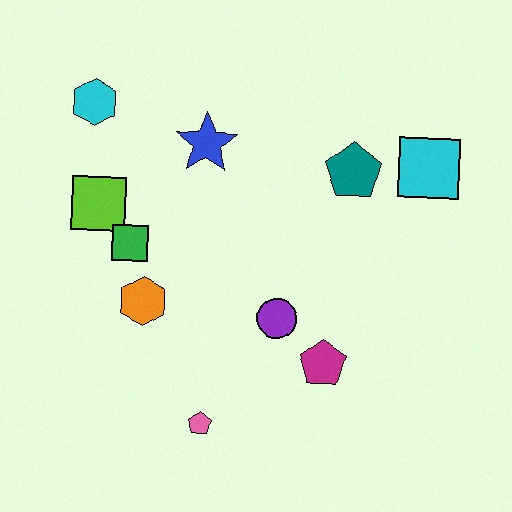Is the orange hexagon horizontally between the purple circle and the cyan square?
No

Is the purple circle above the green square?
No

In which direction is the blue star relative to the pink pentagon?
The blue star is above the pink pentagon.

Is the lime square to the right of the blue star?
No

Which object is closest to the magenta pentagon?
The purple circle is closest to the magenta pentagon.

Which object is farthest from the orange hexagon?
The cyan square is farthest from the orange hexagon.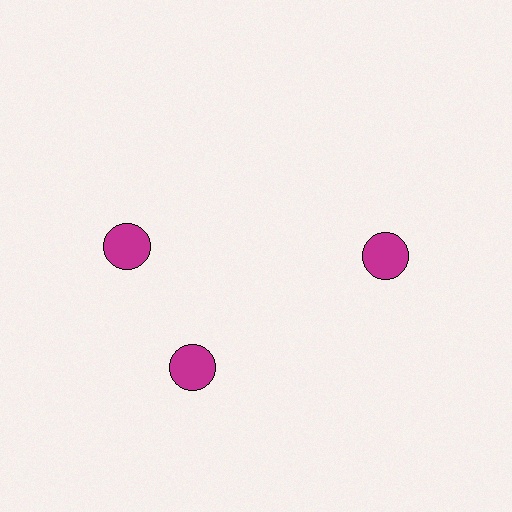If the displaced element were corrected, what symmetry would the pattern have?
It would have 3-fold rotational symmetry — the pattern would map onto itself every 120 degrees.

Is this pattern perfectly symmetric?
No. The 3 magenta circles are arranged in a ring, but one element near the 11 o'clock position is rotated out of alignment along the ring, breaking the 3-fold rotational symmetry.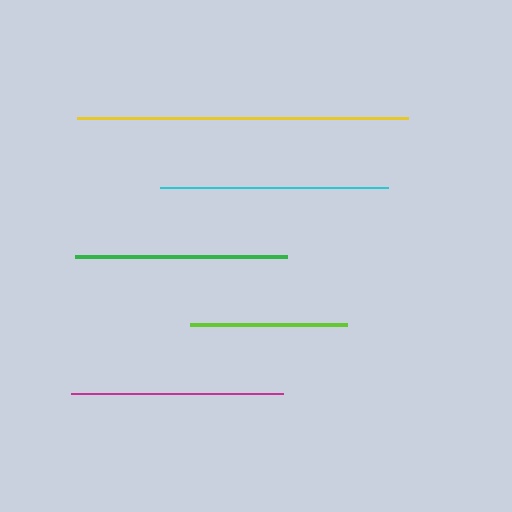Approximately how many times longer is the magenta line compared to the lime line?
The magenta line is approximately 1.3 times the length of the lime line.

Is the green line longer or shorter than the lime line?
The green line is longer than the lime line.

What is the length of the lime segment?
The lime segment is approximately 157 pixels long.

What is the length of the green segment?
The green segment is approximately 213 pixels long.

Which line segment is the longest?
The yellow line is the longest at approximately 332 pixels.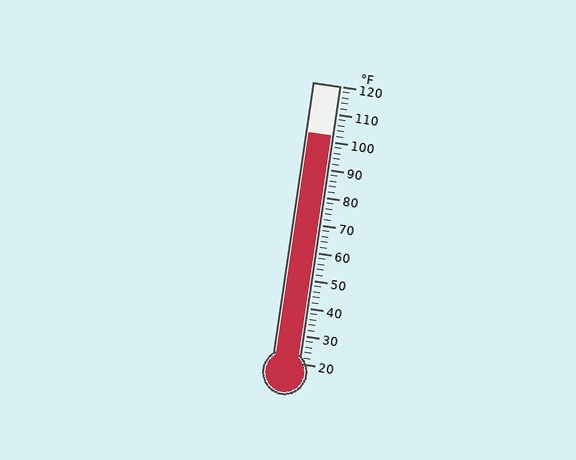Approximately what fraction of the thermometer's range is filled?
The thermometer is filled to approximately 80% of its range.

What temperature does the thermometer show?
The thermometer shows approximately 102°F.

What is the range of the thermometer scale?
The thermometer scale ranges from 20°F to 120°F.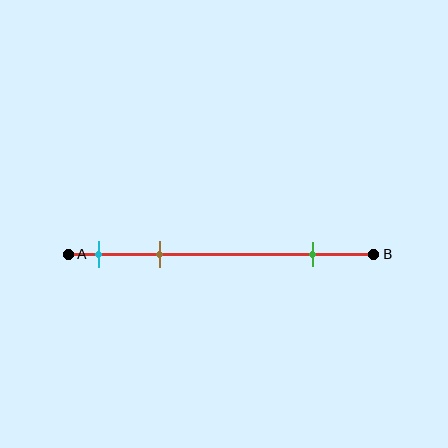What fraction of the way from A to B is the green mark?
The green mark is approximately 80% (0.8) of the way from A to B.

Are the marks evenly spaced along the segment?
No, the marks are not evenly spaced.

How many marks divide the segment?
There are 3 marks dividing the segment.